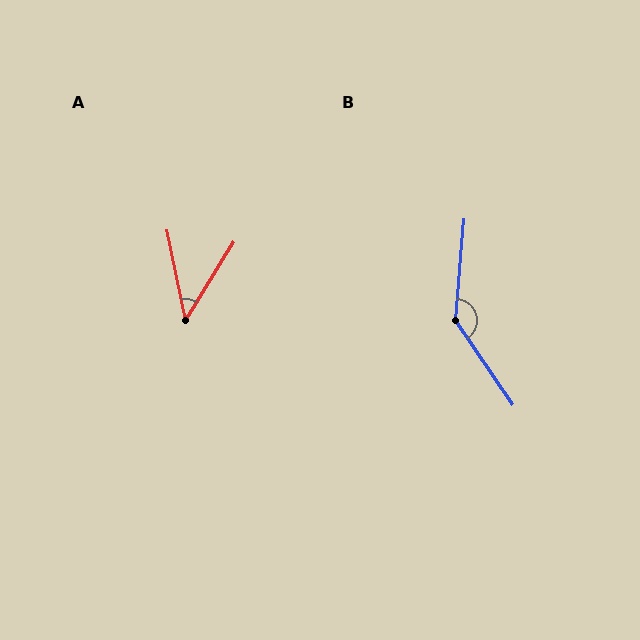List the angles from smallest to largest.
A (43°), B (141°).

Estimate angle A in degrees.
Approximately 43 degrees.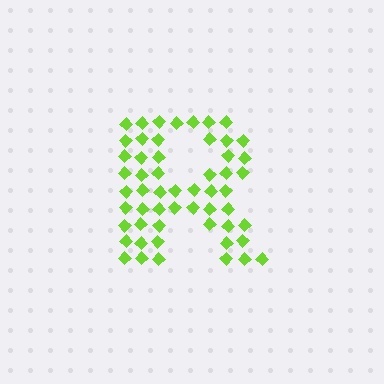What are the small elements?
The small elements are diamonds.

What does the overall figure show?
The overall figure shows the letter R.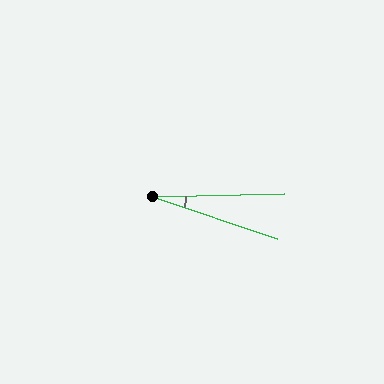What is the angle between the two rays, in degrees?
Approximately 20 degrees.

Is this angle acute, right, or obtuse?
It is acute.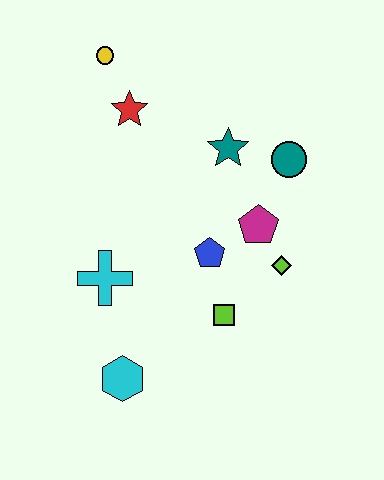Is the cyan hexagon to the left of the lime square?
Yes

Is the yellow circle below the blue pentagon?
No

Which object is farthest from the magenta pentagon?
The yellow circle is farthest from the magenta pentagon.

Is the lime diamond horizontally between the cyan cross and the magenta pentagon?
No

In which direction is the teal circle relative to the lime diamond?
The teal circle is above the lime diamond.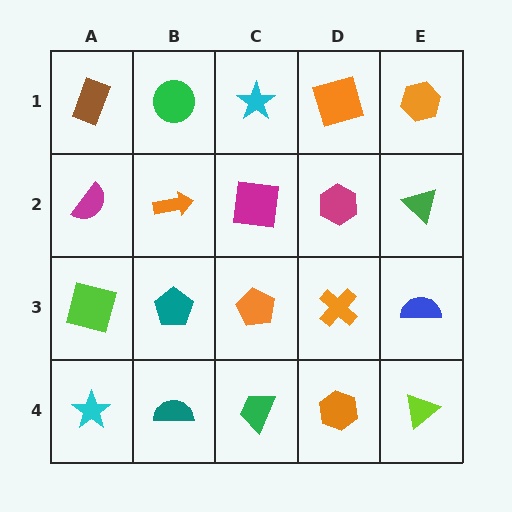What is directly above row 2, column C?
A cyan star.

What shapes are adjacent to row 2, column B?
A green circle (row 1, column B), a teal pentagon (row 3, column B), a magenta semicircle (row 2, column A), a magenta square (row 2, column C).